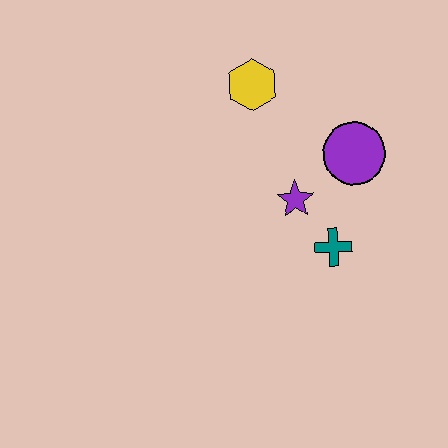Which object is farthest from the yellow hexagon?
The teal cross is farthest from the yellow hexagon.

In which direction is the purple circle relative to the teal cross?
The purple circle is above the teal cross.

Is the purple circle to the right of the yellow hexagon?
Yes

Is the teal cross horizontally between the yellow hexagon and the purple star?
No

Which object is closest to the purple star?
The teal cross is closest to the purple star.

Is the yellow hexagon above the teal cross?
Yes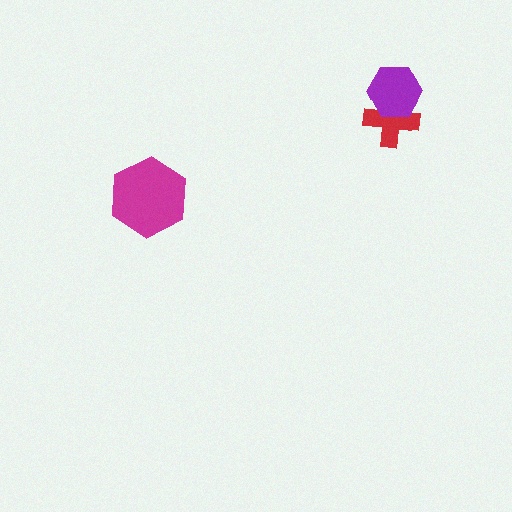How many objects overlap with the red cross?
1 object overlaps with the red cross.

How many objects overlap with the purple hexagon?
1 object overlaps with the purple hexagon.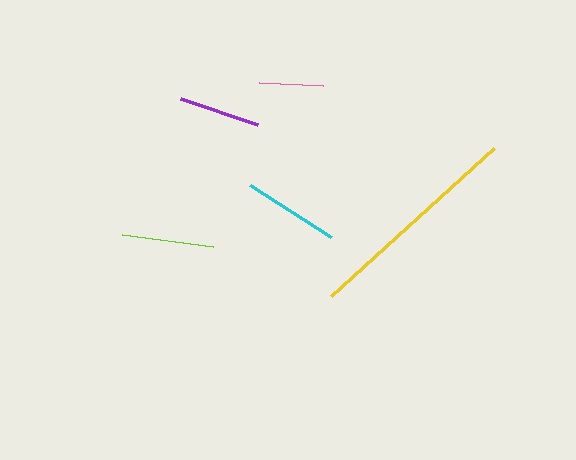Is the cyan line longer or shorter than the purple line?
The cyan line is longer than the purple line.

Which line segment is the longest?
The yellow line is the longest at approximately 220 pixels.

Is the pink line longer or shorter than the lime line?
The lime line is longer than the pink line.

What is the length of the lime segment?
The lime segment is approximately 92 pixels long.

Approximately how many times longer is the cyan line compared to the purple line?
The cyan line is approximately 1.2 times the length of the purple line.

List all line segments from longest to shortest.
From longest to shortest: yellow, cyan, lime, purple, pink.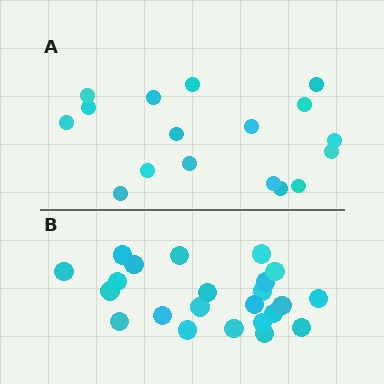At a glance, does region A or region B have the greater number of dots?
Region B (the bottom region) has more dots.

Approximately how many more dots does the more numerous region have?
Region B has about 6 more dots than region A.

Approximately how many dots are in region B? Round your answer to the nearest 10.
About 20 dots. (The exact count is 23, which rounds to 20.)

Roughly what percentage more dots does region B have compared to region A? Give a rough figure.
About 35% more.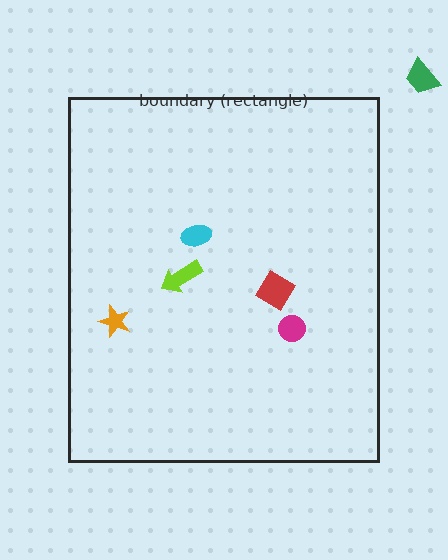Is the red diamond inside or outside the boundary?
Inside.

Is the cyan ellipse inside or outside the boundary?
Inside.